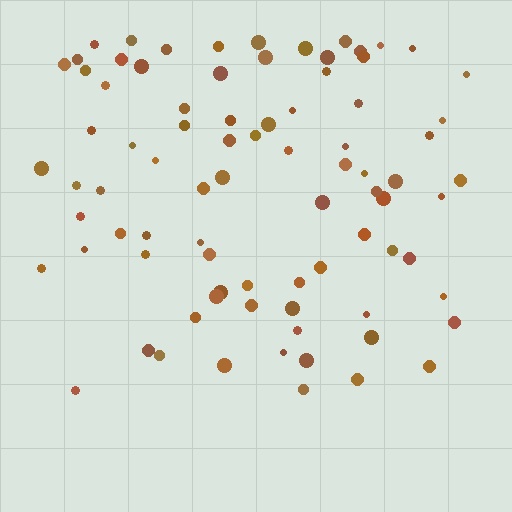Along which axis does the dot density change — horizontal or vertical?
Vertical.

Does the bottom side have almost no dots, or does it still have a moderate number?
Still a moderate number, just noticeably fewer than the top.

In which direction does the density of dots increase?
From bottom to top, with the top side densest.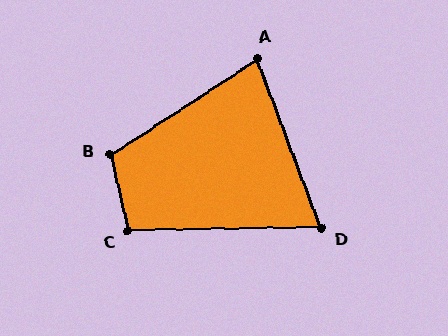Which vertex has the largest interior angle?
B, at approximately 110 degrees.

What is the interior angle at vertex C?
Approximately 102 degrees (obtuse).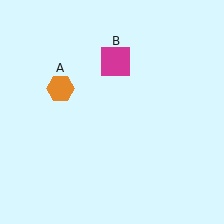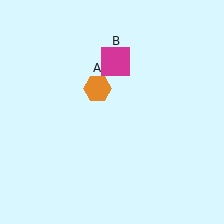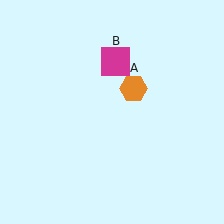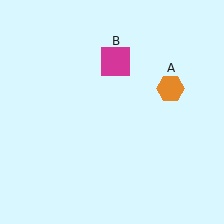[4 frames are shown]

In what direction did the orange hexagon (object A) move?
The orange hexagon (object A) moved right.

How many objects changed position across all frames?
1 object changed position: orange hexagon (object A).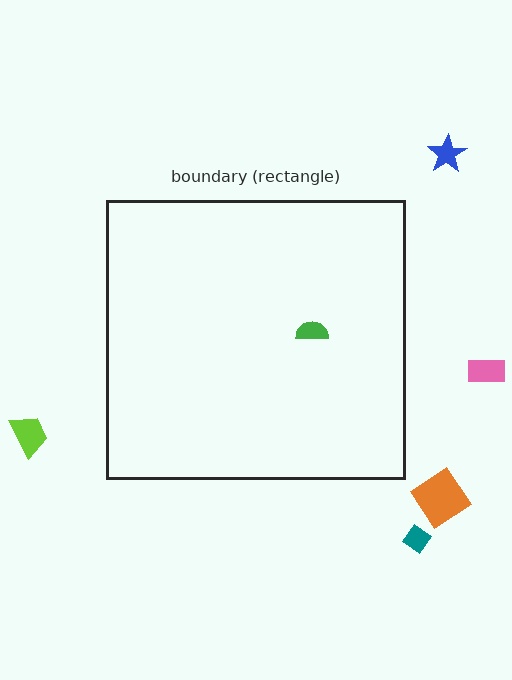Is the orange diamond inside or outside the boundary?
Outside.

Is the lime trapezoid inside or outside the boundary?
Outside.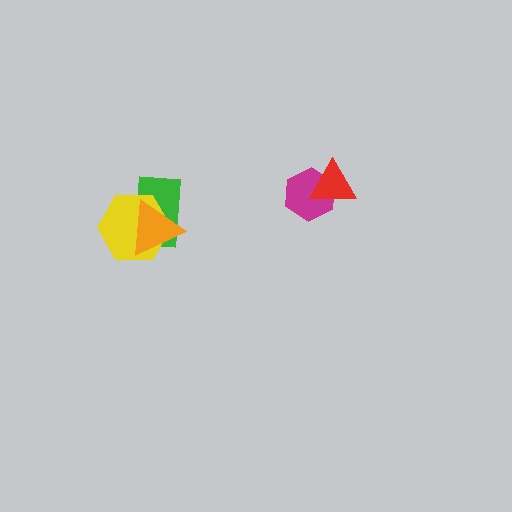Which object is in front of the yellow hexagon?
The orange triangle is in front of the yellow hexagon.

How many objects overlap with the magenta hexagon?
1 object overlaps with the magenta hexagon.